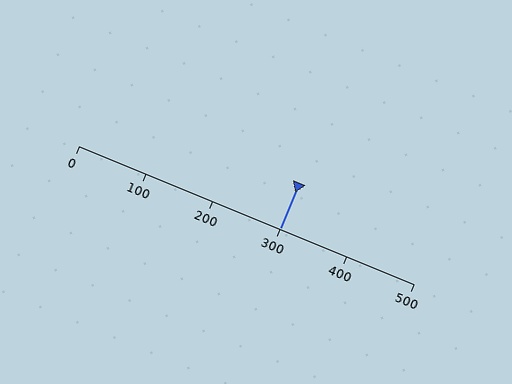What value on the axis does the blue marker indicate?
The marker indicates approximately 300.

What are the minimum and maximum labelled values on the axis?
The axis runs from 0 to 500.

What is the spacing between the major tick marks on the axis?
The major ticks are spaced 100 apart.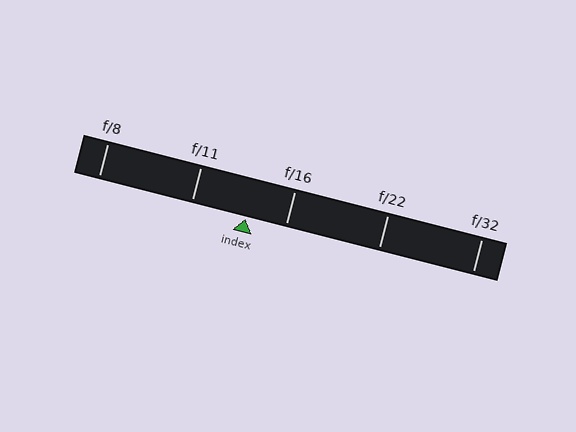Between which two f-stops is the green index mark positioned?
The index mark is between f/11 and f/16.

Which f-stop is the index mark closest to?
The index mark is closest to f/16.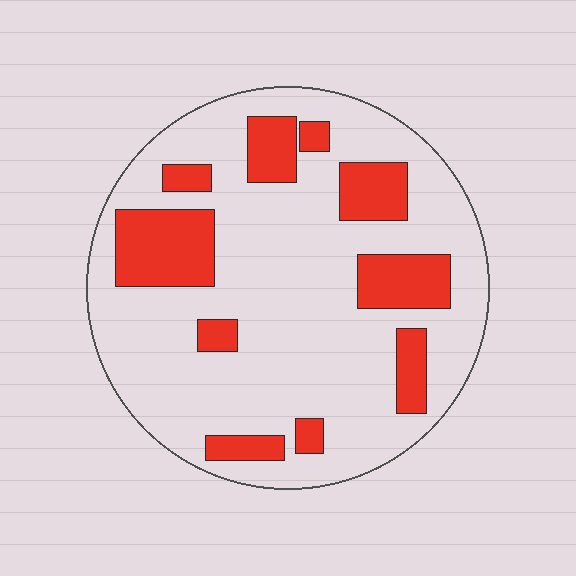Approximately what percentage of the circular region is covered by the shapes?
Approximately 25%.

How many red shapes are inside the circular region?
10.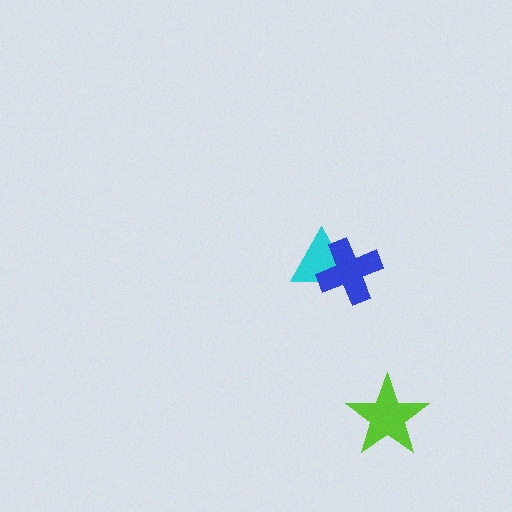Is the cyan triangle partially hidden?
Yes, it is partially covered by another shape.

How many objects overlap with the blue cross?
1 object overlaps with the blue cross.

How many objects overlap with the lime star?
0 objects overlap with the lime star.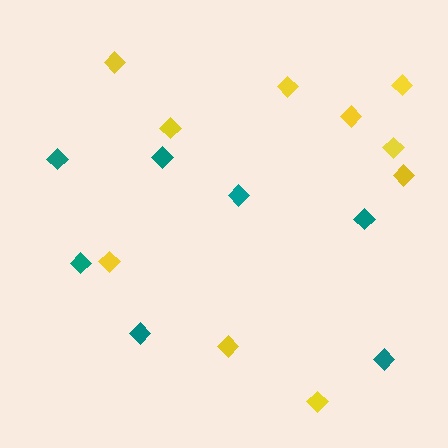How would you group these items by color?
There are 2 groups: one group of teal diamonds (7) and one group of yellow diamonds (10).